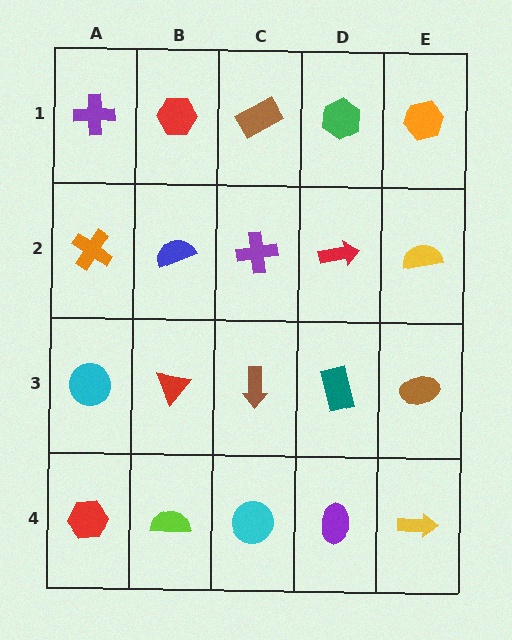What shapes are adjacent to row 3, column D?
A red arrow (row 2, column D), a purple ellipse (row 4, column D), a brown arrow (row 3, column C), a brown ellipse (row 3, column E).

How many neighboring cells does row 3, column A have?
3.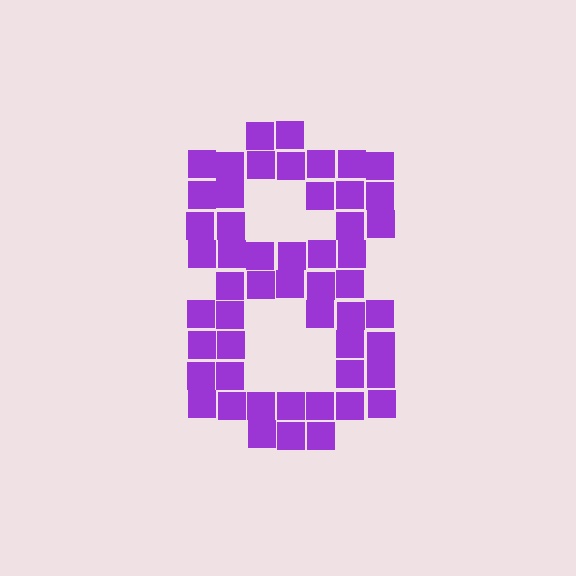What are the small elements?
The small elements are squares.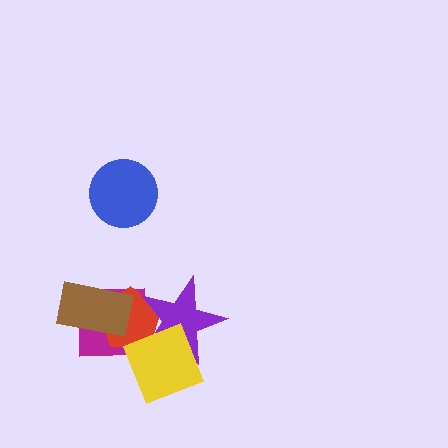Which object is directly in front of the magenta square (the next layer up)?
The red pentagon is directly in front of the magenta square.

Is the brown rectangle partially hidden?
No, no other shape covers it.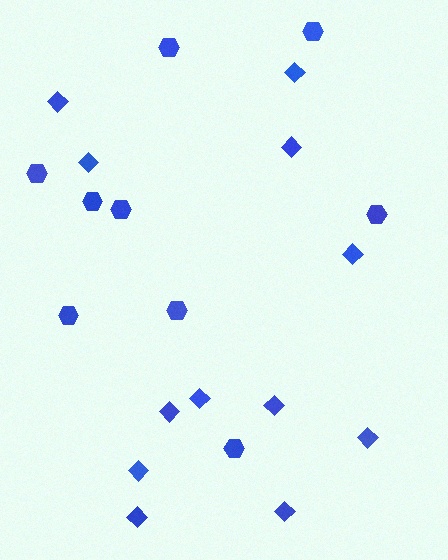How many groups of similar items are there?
There are 2 groups: one group of diamonds (12) and one group of hexagons (9).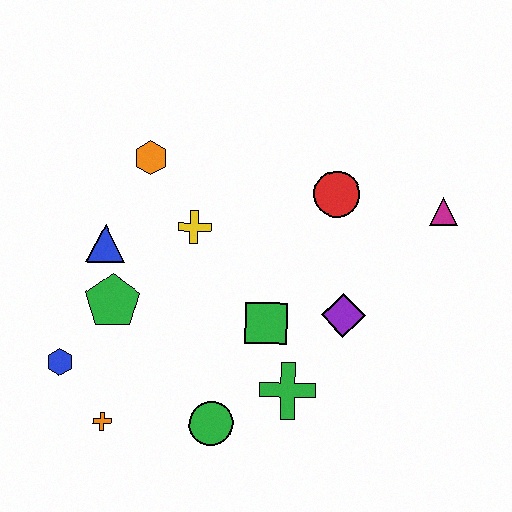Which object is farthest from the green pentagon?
The magenta triangle is farthest from the green pentagon.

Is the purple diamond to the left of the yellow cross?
No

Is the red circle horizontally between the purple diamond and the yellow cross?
Yes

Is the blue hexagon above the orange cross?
Yes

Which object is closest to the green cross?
The green square is closest to the green cross.